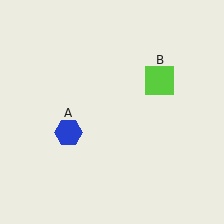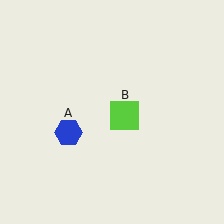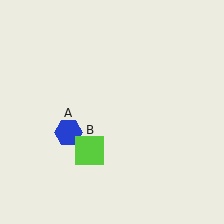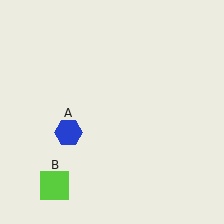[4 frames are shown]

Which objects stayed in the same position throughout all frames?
Blue hexagon (object A) remained stationary.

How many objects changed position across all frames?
1 object changed position: lime square (object B).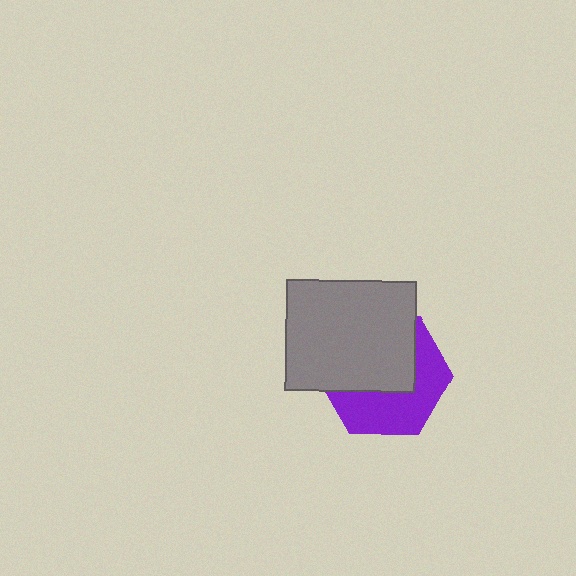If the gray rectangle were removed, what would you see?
You would see the complete purple hexagon.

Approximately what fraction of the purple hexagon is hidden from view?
Roughly 54% of the purple hexagon is hidden behind the gray rectangle.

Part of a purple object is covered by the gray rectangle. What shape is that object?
It is a hexagon.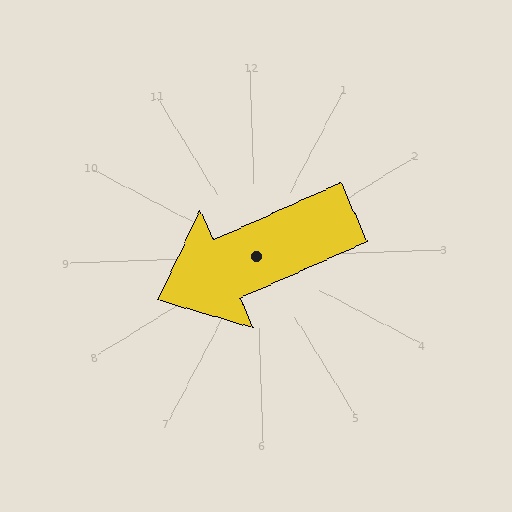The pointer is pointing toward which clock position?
Roughly 8 o'clock.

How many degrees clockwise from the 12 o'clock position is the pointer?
Approximately 248 degrees.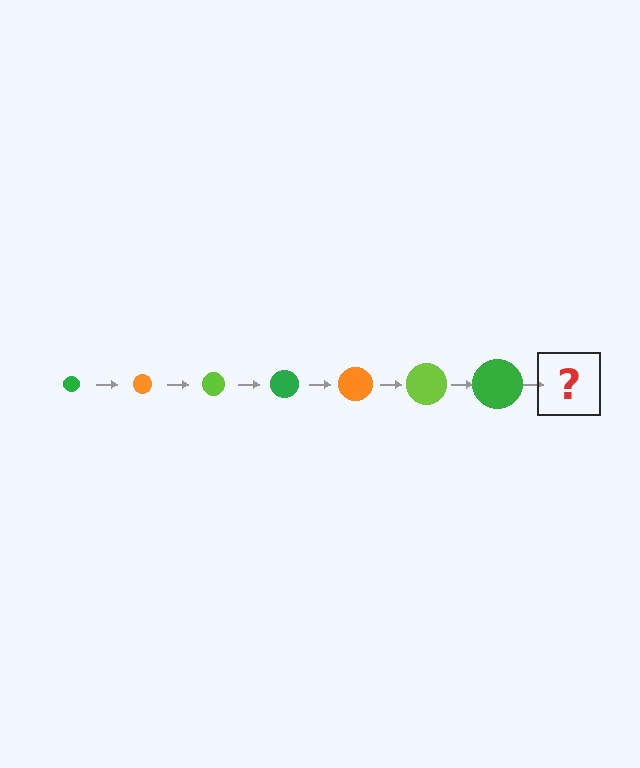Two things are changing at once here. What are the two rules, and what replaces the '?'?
The two rules are that the circle grows larger each step and the color cycles through green, orange, and lime. The '?' should be an orange circle, larger than the previous one.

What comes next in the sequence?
The next element should be an orange circle, larger than the previous one.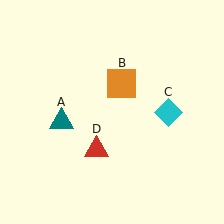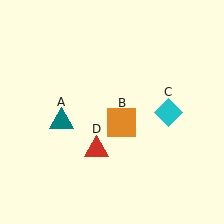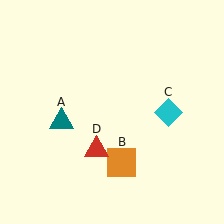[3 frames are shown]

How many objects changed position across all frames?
1 object changed position: orange square (object B).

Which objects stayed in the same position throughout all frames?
Teal triangle (object A) and cyan diamond (object C) and red triangle (object D) remained stationary.